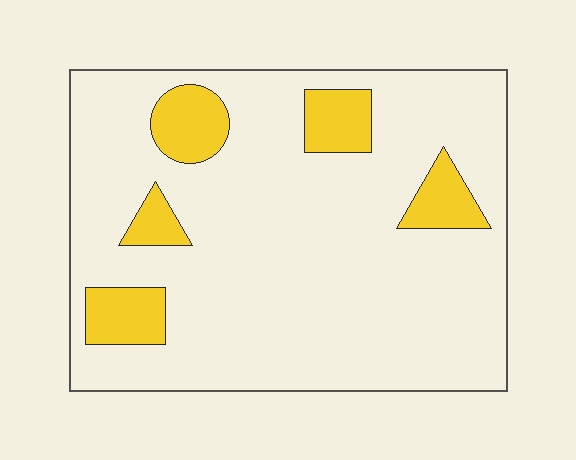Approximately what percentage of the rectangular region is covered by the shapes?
Approximately 15%.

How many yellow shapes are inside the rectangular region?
5.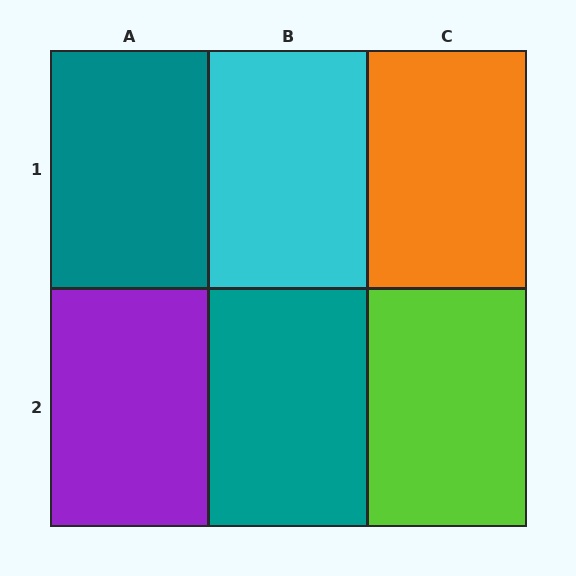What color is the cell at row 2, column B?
Teal.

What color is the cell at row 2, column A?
Purple.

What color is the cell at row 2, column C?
Lime.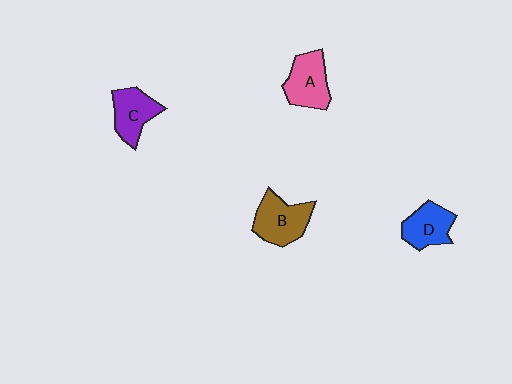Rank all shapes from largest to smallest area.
From largest to smallest: B (brown), A (pink), C (purple), D (blue).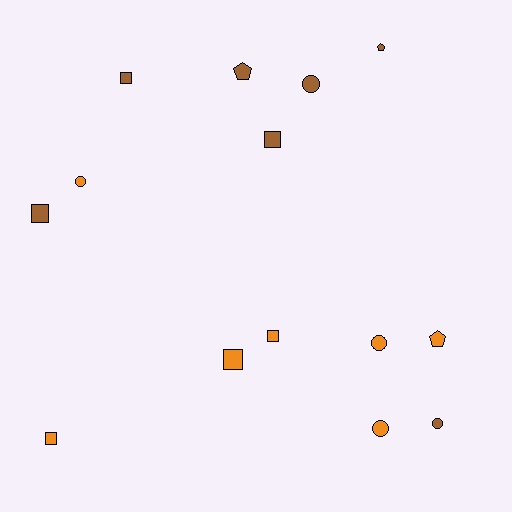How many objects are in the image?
There are 14 objects.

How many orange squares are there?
There are 3 orange squares.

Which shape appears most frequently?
Square, with 6 objects.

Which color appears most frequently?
Brown, with 7 objects.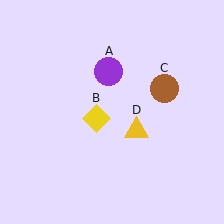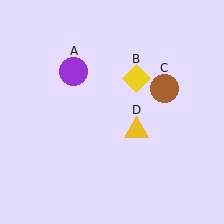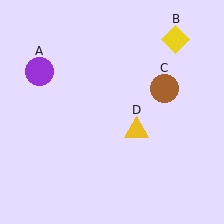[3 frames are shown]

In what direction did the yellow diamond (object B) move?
The yellow diamond (object B) moved up and to the right.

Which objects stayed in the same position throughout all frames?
Brown circle (object C) and yellow triangle (object D) remained stationary.